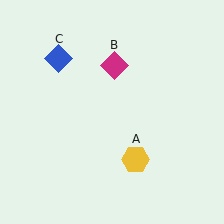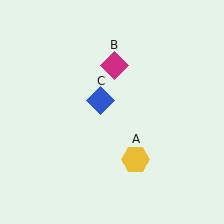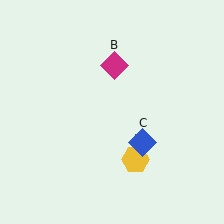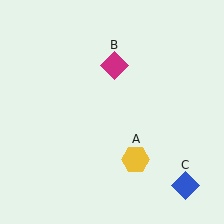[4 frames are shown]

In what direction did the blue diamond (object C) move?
The blue diamond (object C) moved down and to the right.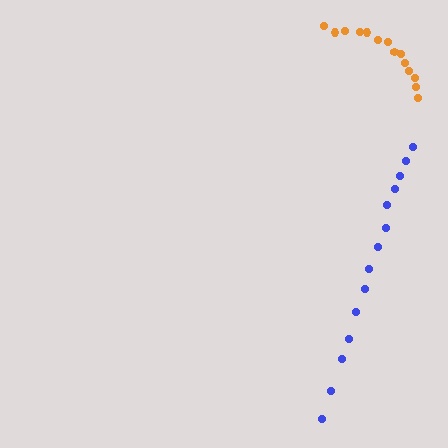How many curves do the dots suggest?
There are 2 distinct paths.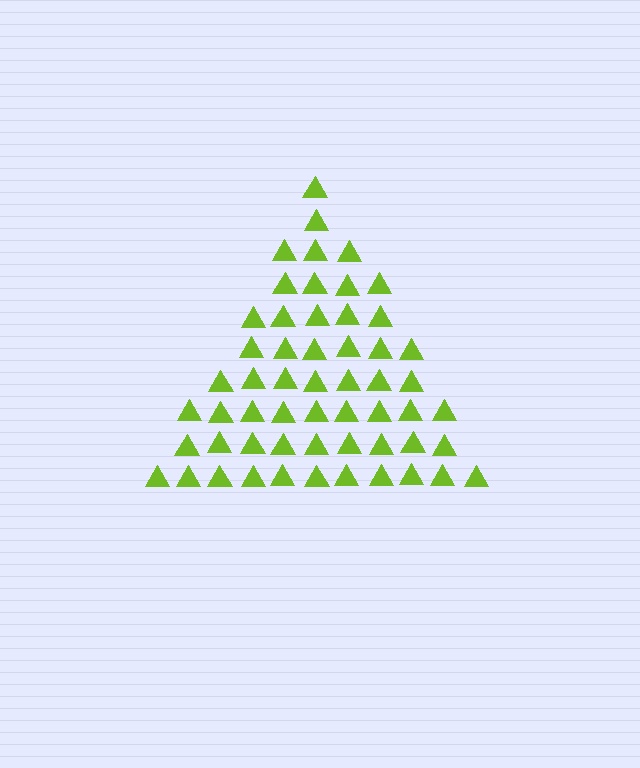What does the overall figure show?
The overall figure shows a triangle.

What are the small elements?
The small elements are triangles.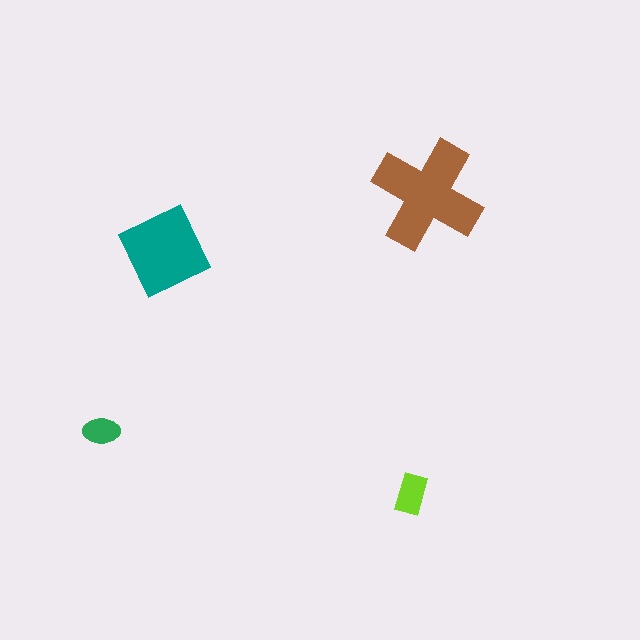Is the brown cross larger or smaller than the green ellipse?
Larger.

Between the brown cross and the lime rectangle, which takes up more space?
The brown cross.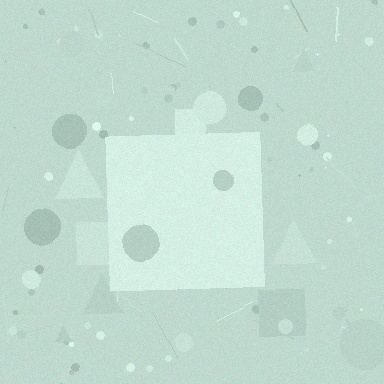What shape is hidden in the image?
A square is hidden in the image.